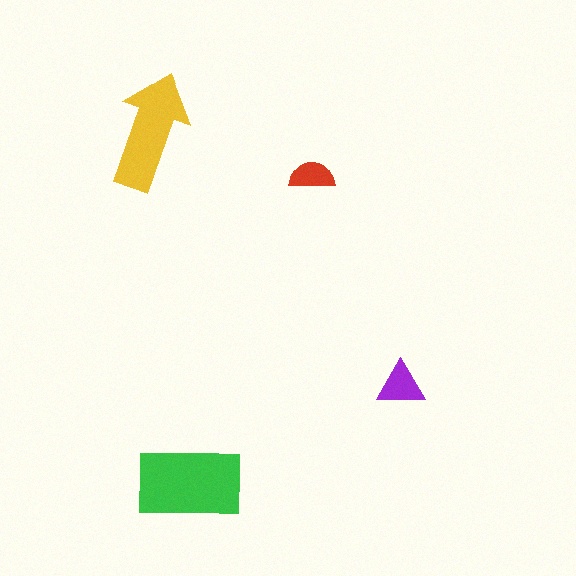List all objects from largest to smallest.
The green rectangle, the yellow arrow, the purple triangle, the red semicircle.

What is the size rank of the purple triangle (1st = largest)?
3rd.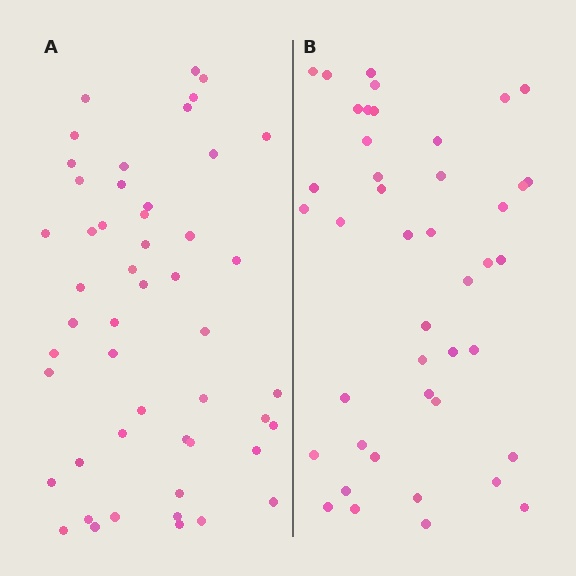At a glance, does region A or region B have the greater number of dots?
Region A (the left region) has more dots.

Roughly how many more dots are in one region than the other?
Region A has roughly 8 or so more dots than region B.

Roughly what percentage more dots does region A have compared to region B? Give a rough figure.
About 15% more.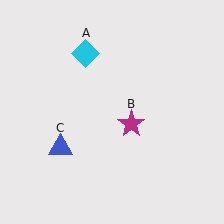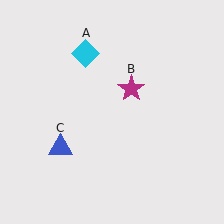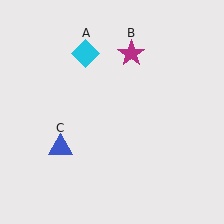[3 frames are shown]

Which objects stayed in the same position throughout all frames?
Cyan diamond (object A) and blue triangle (object C) remained stationary.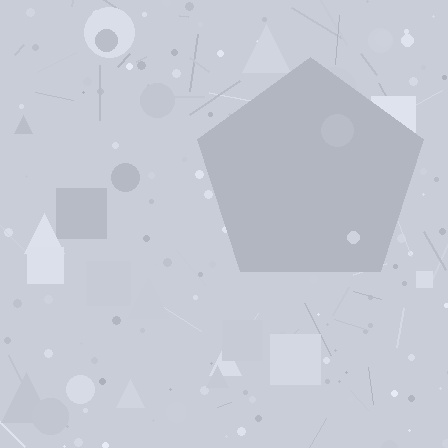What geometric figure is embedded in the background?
A pentagon is embedded in the background.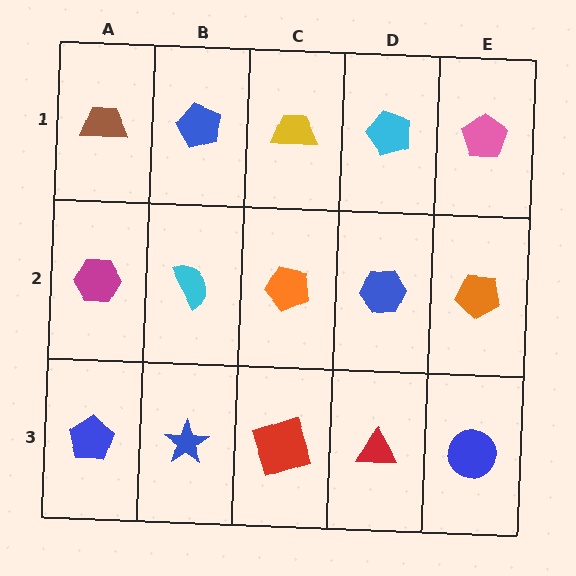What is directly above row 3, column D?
A blue hexagon.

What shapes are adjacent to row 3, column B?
A cyan semicircle (row 2, column B), a blue pentagon (row 3, column A), a red square (row 3, column C).